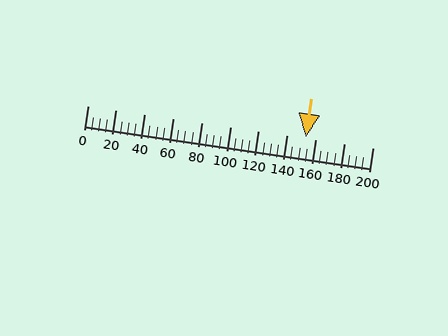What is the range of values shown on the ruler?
The ruler shows values from 0 to 200.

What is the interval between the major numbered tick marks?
The major tick marks are spaced 20 units apart.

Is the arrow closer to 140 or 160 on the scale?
The arrow is closer to 160.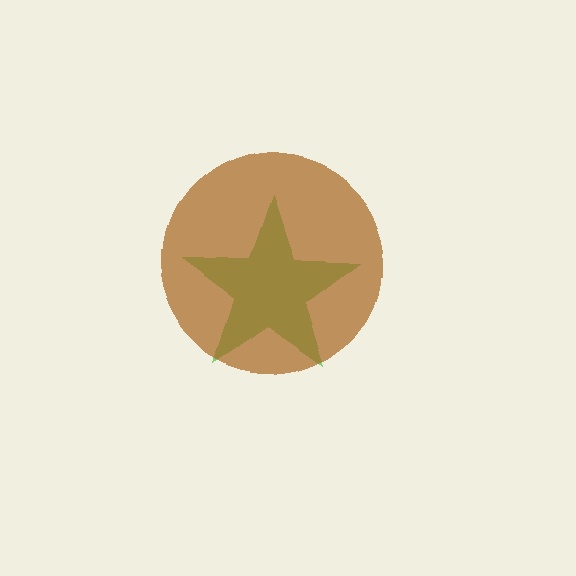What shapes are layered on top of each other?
The layered shapes are: a green star, a brown circle.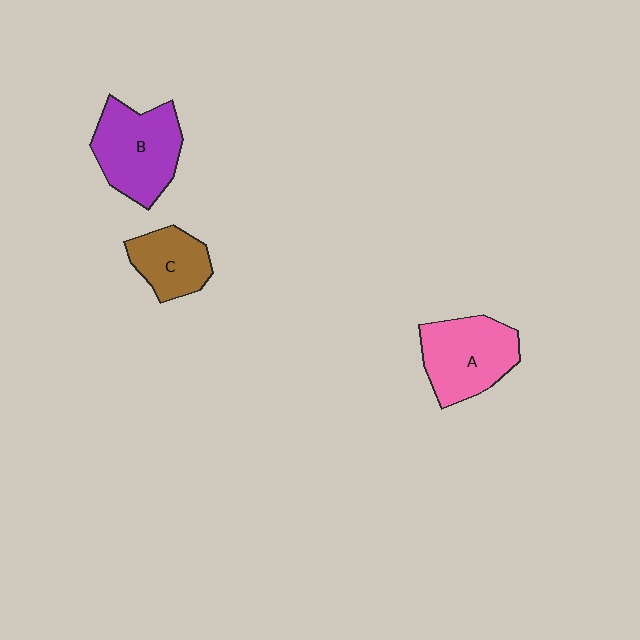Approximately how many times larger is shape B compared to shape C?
Approximately 1.6 times.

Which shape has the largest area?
Shape B (purple).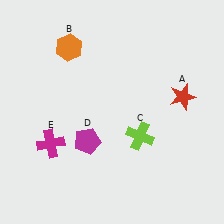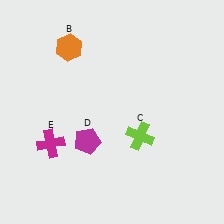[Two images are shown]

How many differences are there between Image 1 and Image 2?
There is 1 difference between the two images.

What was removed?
The red star (A) was removed in Image 2.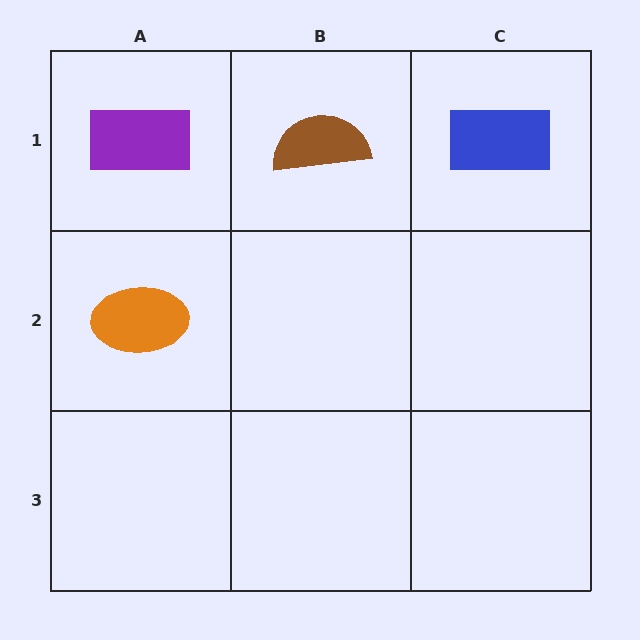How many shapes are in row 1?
3 shapes.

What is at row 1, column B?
A brown semicircle.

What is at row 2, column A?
An orange ellipse.